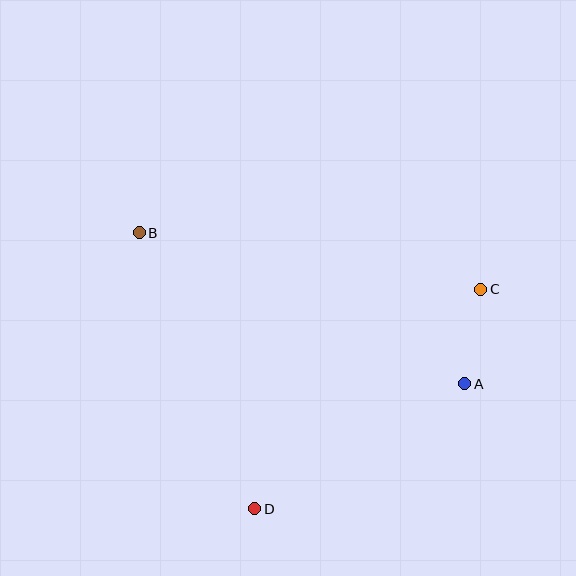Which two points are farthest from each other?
Points A and B are farthest from each other.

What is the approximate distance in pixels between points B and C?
The distance between B and C is approximately 346 pixels.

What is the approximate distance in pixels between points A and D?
The distance between A and D is approximately 244 pixels.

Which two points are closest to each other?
Points A and C are closest to each other.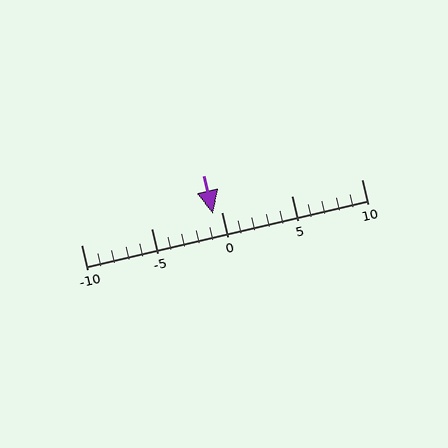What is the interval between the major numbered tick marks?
The major tick marks are spaced 5 units apart.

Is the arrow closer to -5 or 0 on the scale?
The arrow is closer to 0.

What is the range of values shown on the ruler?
The ruler shows values from -10 to 10.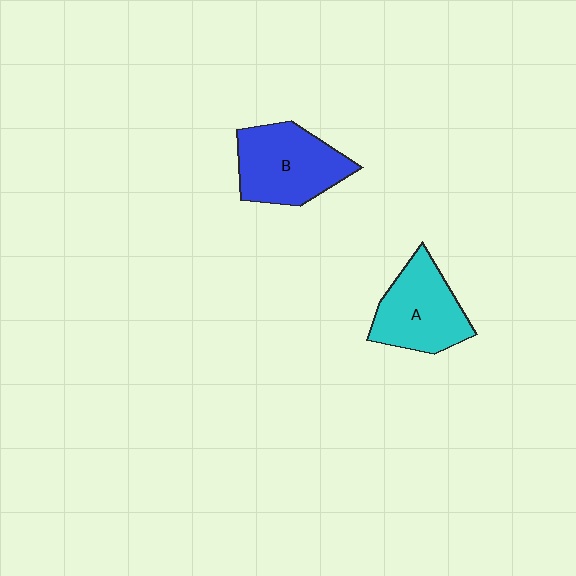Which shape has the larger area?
Shape B (blue).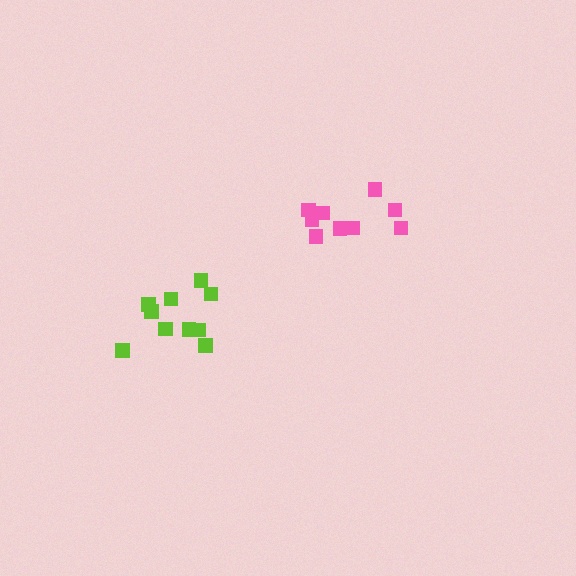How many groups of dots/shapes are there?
There are 2 groups.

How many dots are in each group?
Group 1: 9 dots, Group 2: 10 dots (19 total).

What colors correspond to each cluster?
The clusters are colored: pink, lime.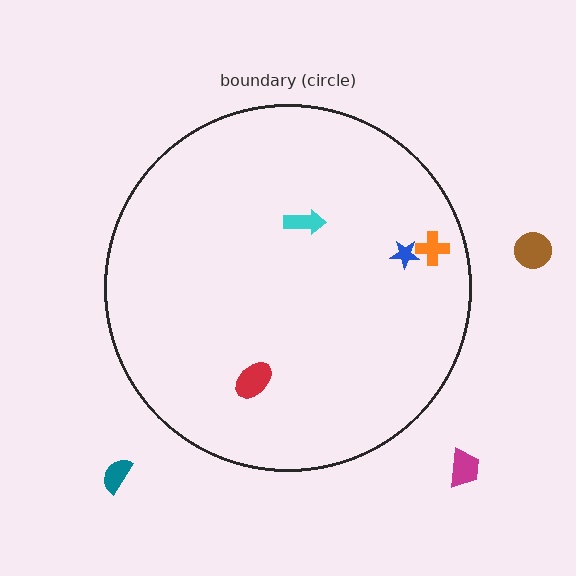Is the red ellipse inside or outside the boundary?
Inside.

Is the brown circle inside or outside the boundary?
Outside.